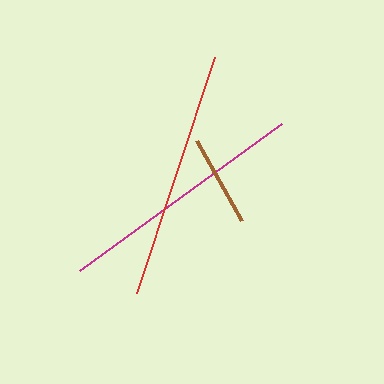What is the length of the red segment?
The red segment is approximately 249 pixels long.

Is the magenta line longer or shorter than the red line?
The magenta line is longer than the red line.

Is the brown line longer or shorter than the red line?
The red line is longer than the brown line.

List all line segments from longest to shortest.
From longest to shortest: magenta, red, brown.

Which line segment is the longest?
The magenta line is the longest at approximately 250 pixels.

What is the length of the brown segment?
The brown segment is approximately 92 pixels long.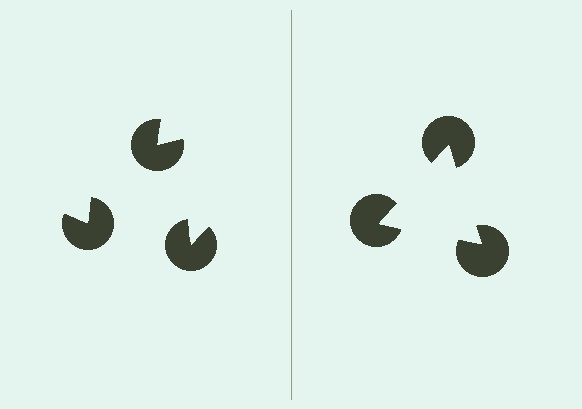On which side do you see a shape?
An illusory triangle appears on the right side. On the left side the wedge cuts are rotated, so no coherent shape forms.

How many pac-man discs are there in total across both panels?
6 — 3 on each side.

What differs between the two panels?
The pac-man discs are positioned identically on both sides; only the wedge orientations differ. On the right they align to a triangle; on the left they are misaligned.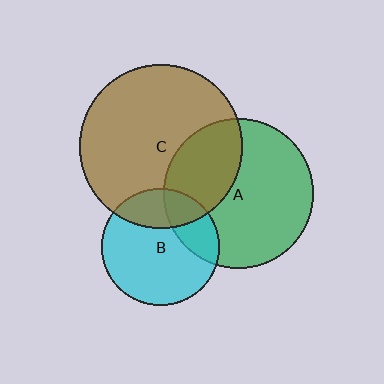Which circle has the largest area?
Circle C (brown).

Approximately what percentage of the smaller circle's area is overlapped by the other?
Approximately 35%.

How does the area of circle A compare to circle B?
Approximately 1.6 times.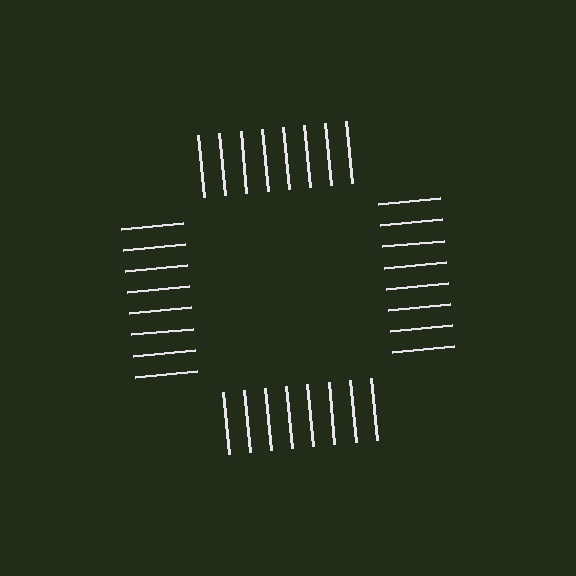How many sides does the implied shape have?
4 sides — the line-ends trace a square.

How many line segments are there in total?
32 — 8 along each of the 4 edges.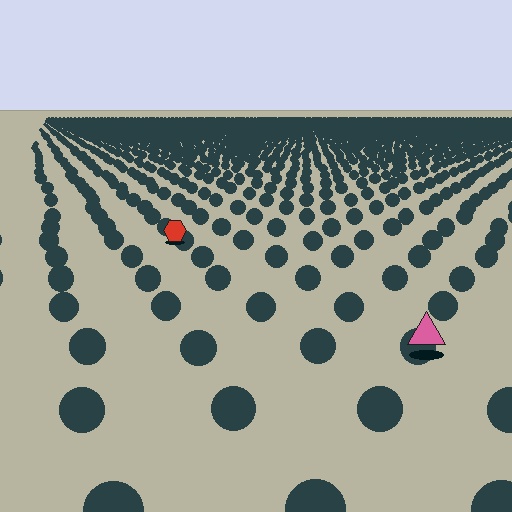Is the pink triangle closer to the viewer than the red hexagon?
Yes. The pink triangle is closer — you can tell from the texture gradient: the ground texture is coarser near it.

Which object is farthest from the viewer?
The red hexagon is farthest from the viewer. It appears smaller and the ground texture around it is denser.